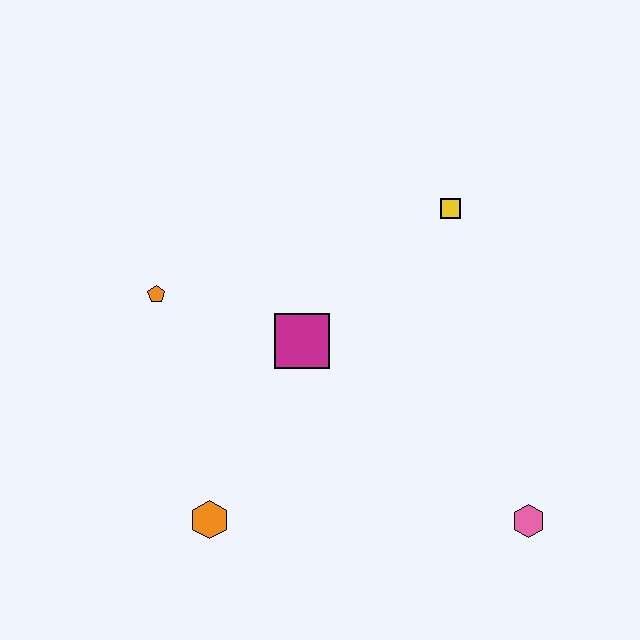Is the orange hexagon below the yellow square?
Yes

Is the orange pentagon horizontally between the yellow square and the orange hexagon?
No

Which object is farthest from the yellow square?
The orange hexagon is farthest from the yellow square.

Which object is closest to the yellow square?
The magenta square is closest to the yellow square.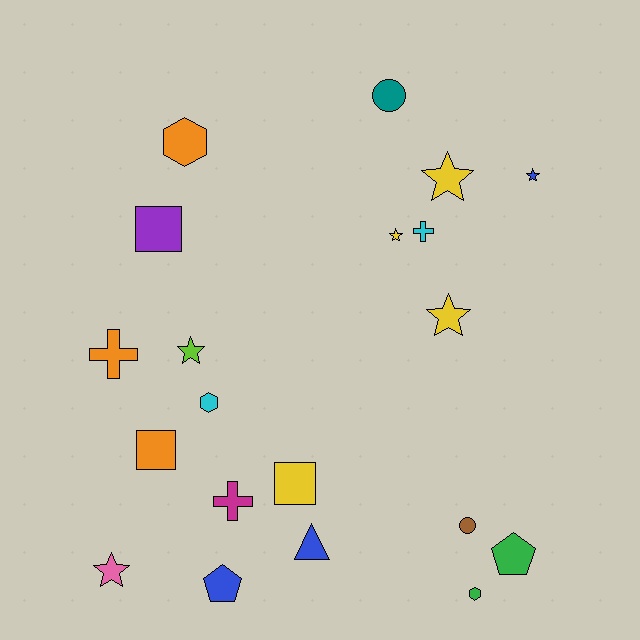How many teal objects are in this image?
There is 1 teal object.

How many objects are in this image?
There are 20 objects.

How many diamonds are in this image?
There are no diamonds.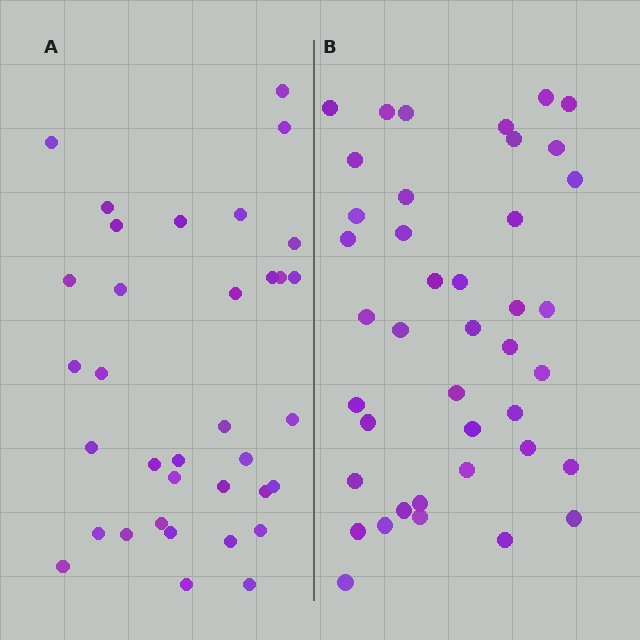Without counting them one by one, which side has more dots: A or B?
Region B (the right region) has more dots.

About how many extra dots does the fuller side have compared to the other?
Region B has about 6 more dots than region A.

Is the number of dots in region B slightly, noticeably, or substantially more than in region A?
Region B has only slightly more — the two regions are fairly close. The ratio is roughly 1.2 to 1.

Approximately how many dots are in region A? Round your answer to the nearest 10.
About 40 dots. (The exact count is 35, which rounds to 40.)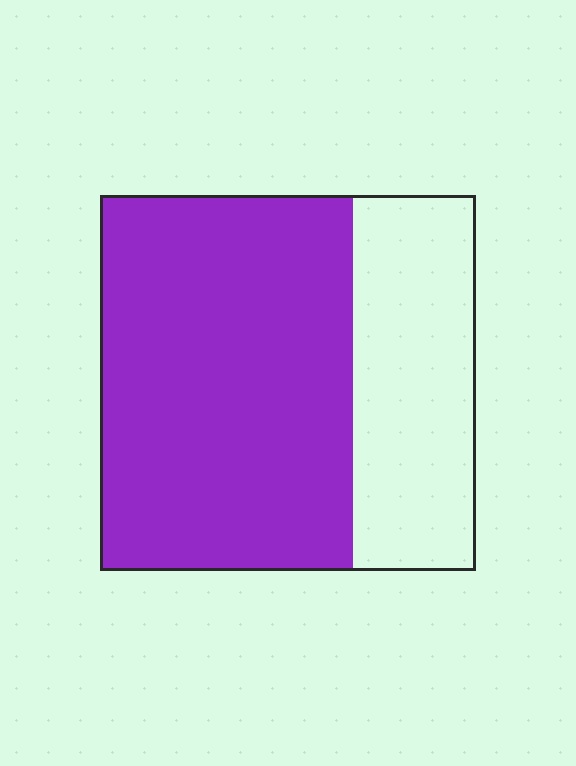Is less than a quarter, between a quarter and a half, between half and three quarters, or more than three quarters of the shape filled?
Between half and three quarters.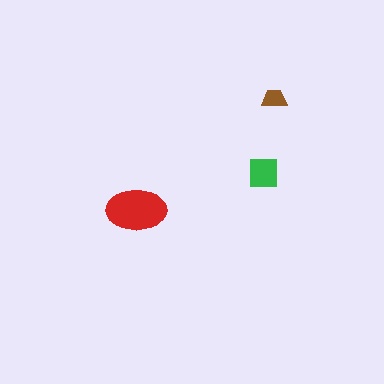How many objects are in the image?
There are 3 objects in the image.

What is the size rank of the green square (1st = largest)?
2nd.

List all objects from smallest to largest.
The brown trapezoid, the green square, the red ellipse.